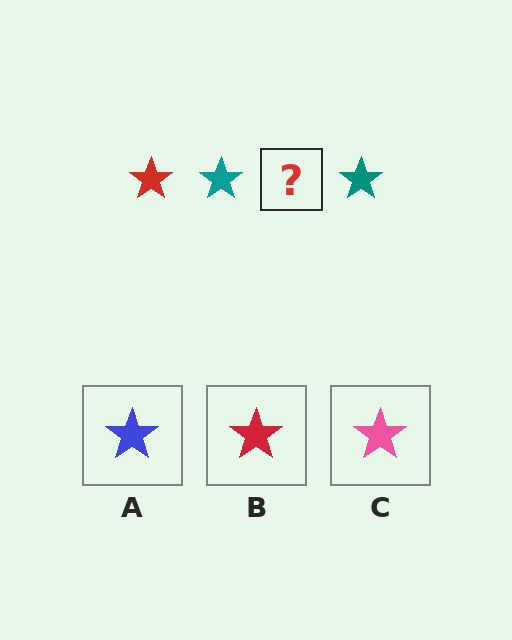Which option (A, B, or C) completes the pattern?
B.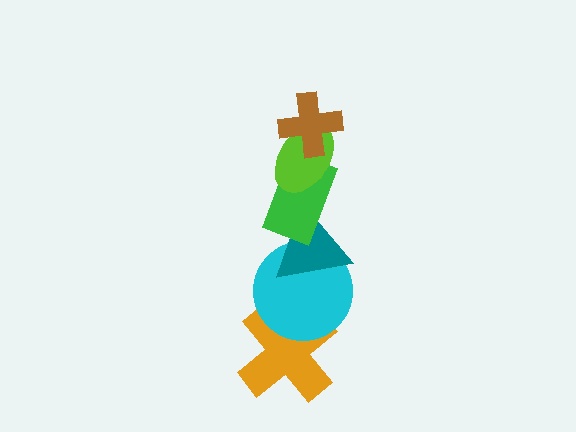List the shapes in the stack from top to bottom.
From top to bottom: the brown cross, the lime ellipse, the green rectangle, the teal triangle, the cyan circle, the orange cross.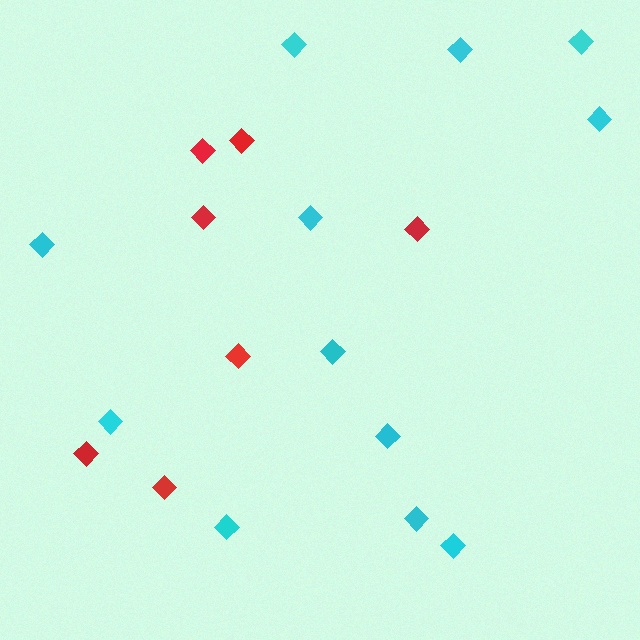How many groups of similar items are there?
There are 2 groups: one group of red diamonds (7) and one group of cyan diamonds (12).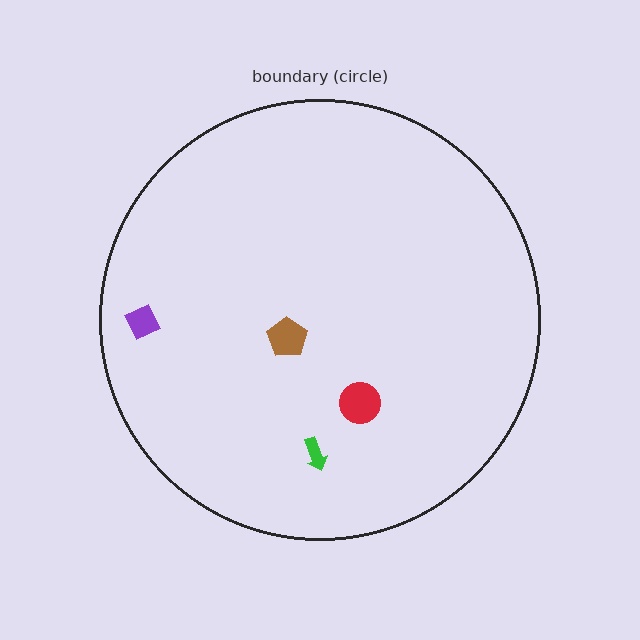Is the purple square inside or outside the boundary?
Inside.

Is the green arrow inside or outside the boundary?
Inside.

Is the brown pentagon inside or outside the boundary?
Inside.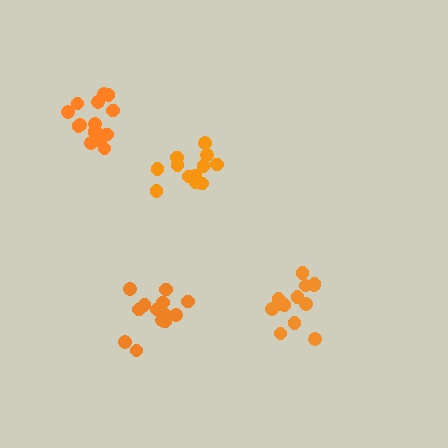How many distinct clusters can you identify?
There are 4 distinct clusters.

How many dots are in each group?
Group 1: 13 dots, Group 2: 13 dots, Group 3: 15 dots, Group 4: 12 dots (53 total).